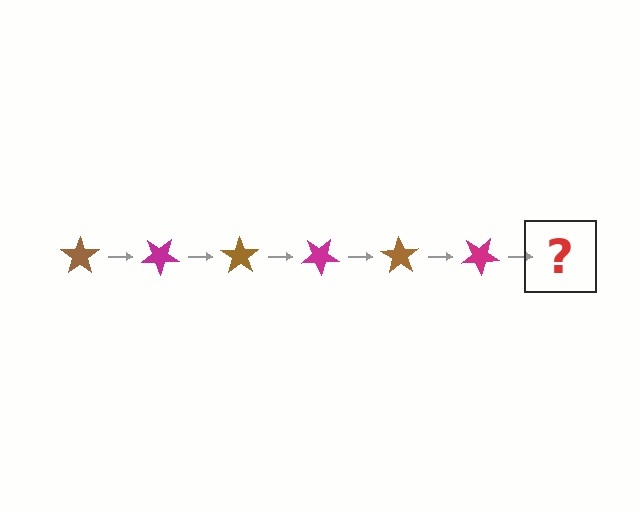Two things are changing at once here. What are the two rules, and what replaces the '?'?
The two rules are that it rotates 35 degrees each step and the color cycles through brown and magenta. The '?' should be a brown star, rotated 210 degrees from the start.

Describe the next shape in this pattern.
It should be a brown star, rotated 210 degrees from the start.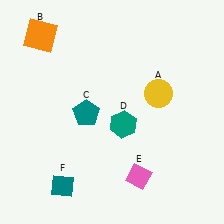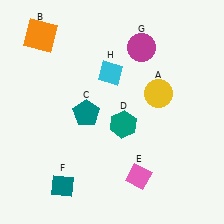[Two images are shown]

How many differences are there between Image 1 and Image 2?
There are 2 differences between the two images.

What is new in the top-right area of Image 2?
A magenta circle (G) was added in the top-right area of Image 2.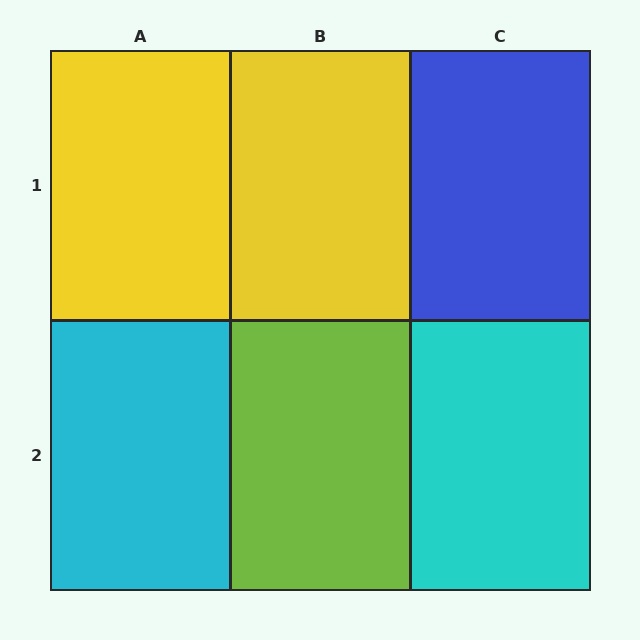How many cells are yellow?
2 cells are yellow.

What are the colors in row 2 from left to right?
Cyan, lime, cyan.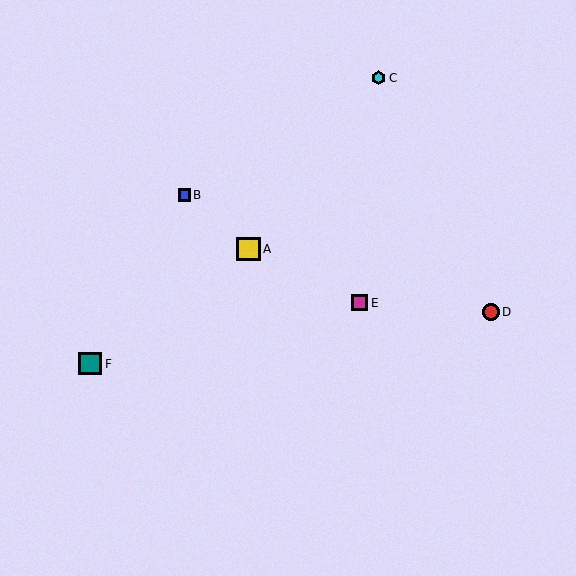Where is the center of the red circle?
The center of the red circle is at (491, 312).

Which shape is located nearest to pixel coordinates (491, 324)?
The red circle (labeled D) at (491, 312) is nearest to that location.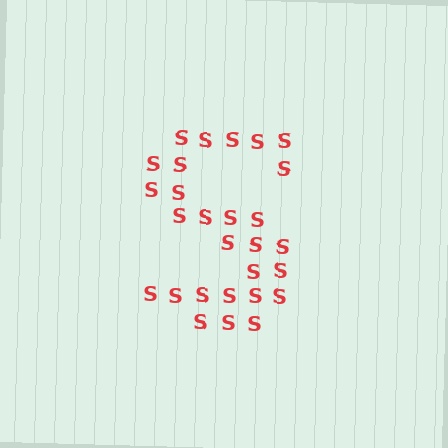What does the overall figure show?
The overall figure shows the letter S.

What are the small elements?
The small elements are letter S's.